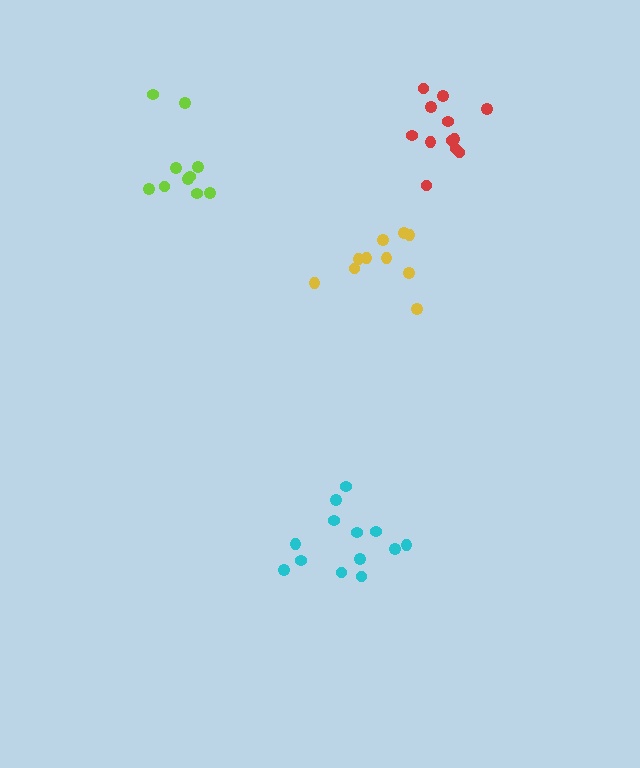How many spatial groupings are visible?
There are 4 spatial groupings.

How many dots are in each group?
Group 1: 10 dots, Group 2: 12 dots, Group 3: 10 dots, Group 4: 13 dots (45 total).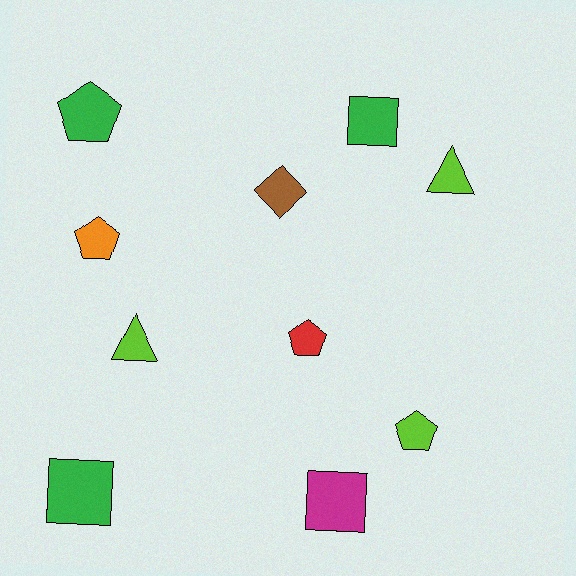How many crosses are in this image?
There are no crosses.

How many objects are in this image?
There are 10 objects.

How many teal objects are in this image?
There are no teal objects.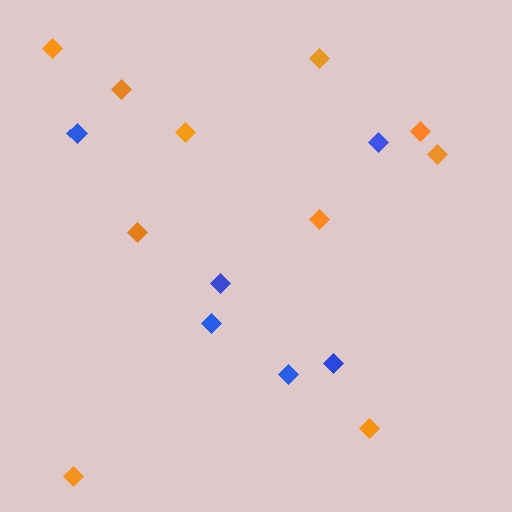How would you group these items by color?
There are 2 groups: one group of orange diamonds (10) and one group of blue diamonds (6).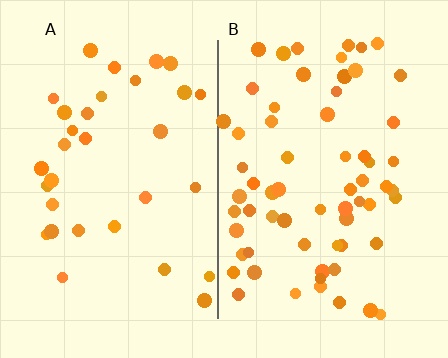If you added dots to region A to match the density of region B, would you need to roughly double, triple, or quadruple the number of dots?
Approximately double.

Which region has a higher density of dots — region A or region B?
B (the right).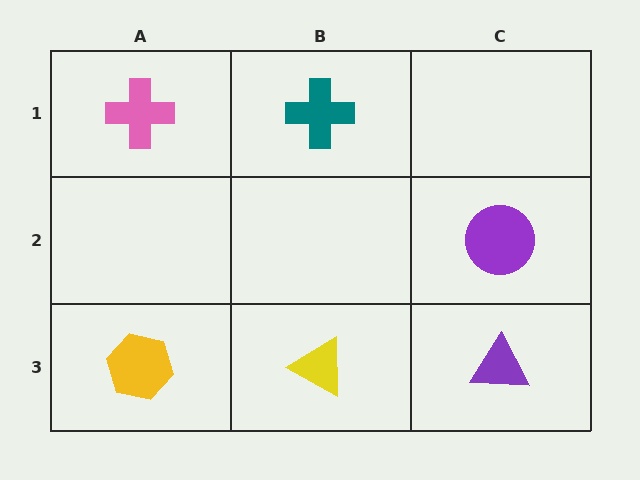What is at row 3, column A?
A yellow hexagon.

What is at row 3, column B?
A yellow triangle.